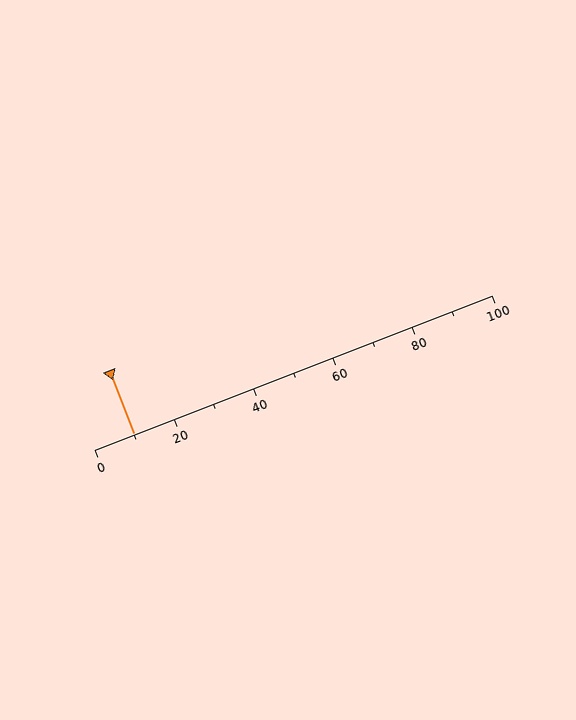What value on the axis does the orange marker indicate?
The marker indicates approximately 10.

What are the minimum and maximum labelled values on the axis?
The axis runs from 0 to 100.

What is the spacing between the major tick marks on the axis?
The major ticks are spaced 20 apart.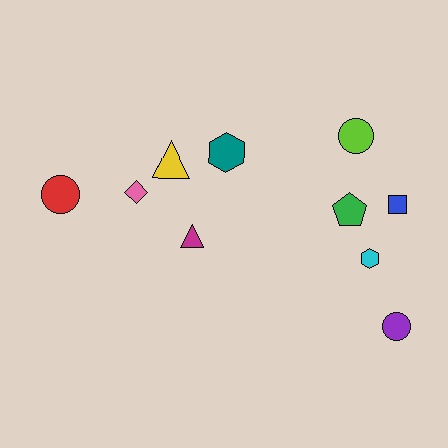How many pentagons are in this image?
There is 1 pentagon.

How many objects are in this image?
There are 10 objects.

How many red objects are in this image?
There is 1 red object.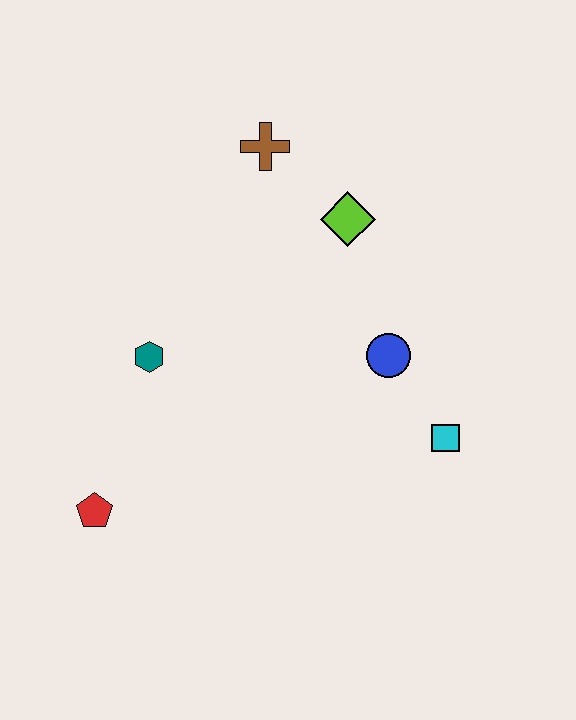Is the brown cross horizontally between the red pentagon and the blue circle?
Yes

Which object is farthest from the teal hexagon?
The cyan square is farthest from the teal hexagon.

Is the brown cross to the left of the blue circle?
Yes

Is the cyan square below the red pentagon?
No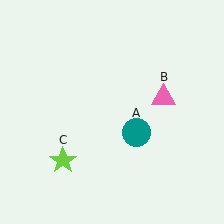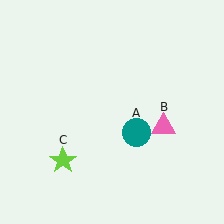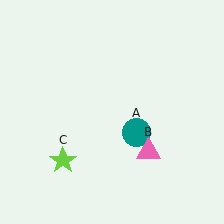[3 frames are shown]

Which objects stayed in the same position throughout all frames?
Teal circle (object A) and lime star (object C) remained stationary.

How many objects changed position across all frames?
1 object changed position: pink triangle (object B).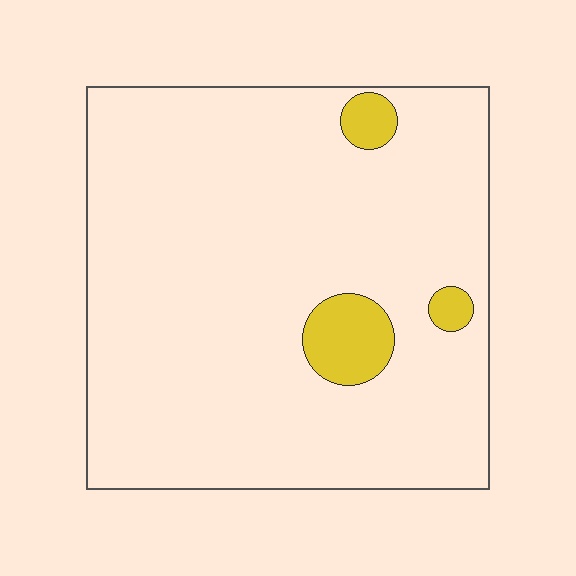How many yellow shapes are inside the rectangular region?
3.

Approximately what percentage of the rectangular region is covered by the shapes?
Approximately 5%.